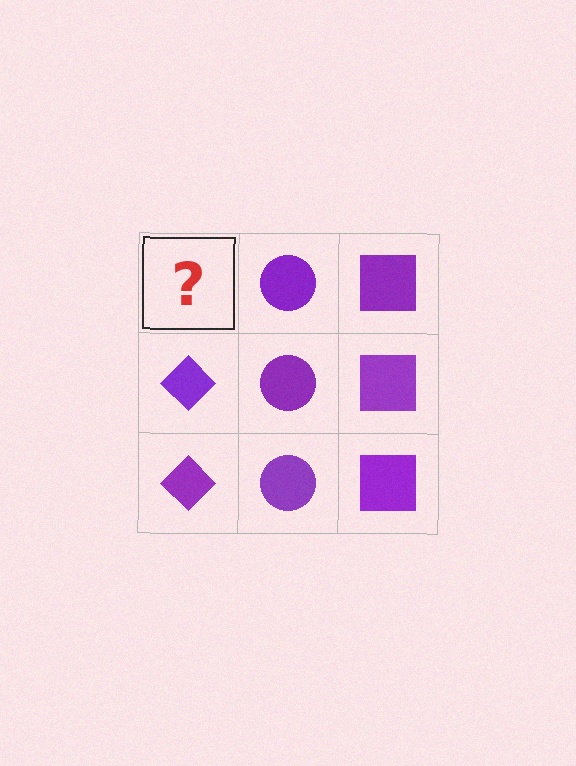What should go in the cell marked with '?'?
The missing cell should contain a purple diamond.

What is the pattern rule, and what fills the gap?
The rule is that each column has a consistent shape. The gap should be filled with a purple diamond.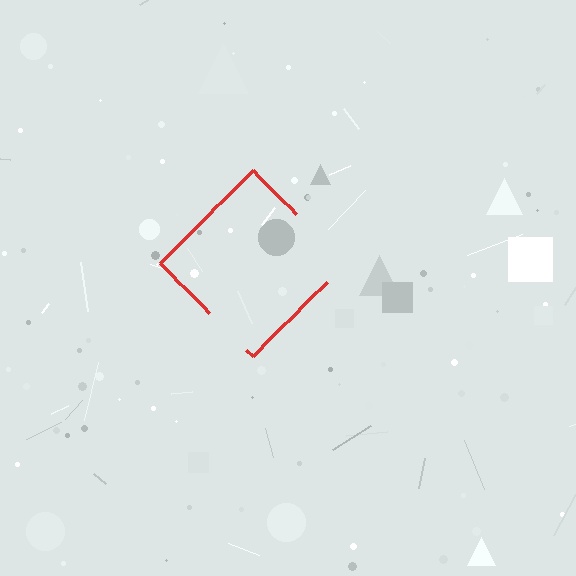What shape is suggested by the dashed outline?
The dashed outline suggests a diamond.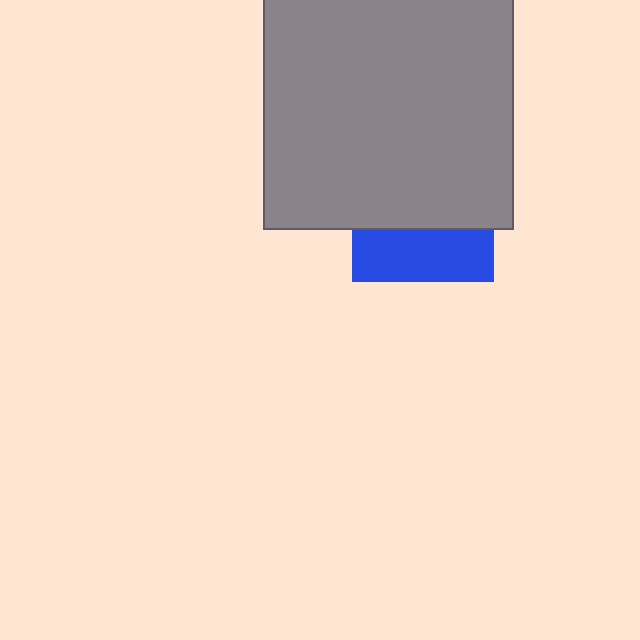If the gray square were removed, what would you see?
You would see the complete blue square.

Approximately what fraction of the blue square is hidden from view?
Roughly 63% of the blue square is hidden behind the gray square.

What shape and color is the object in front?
The object in front is a gray square.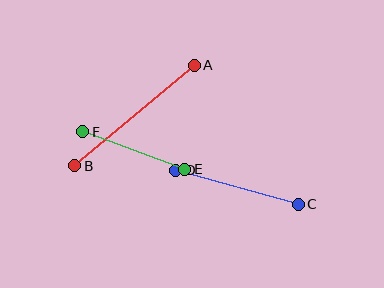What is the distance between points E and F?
The distance is approximately 109 pixels.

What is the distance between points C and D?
The distance is approximately 127 pixels.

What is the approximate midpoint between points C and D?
The midpoint is at approximately (237, 187) pixels.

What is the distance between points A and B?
The distance is approximately 156 pixels.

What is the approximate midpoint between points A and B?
The midpoint is at approximately (134, 116) pixels.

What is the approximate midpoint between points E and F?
The midpoint is at approximately (134, 150) pixels.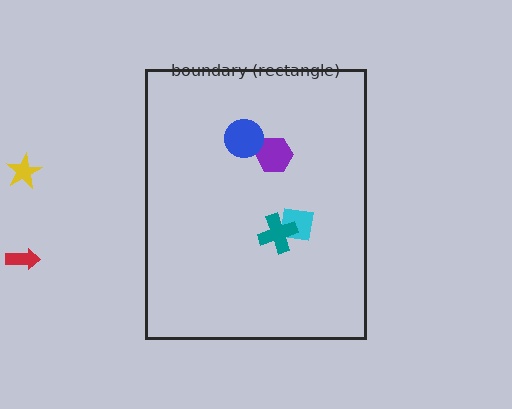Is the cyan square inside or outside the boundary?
Inside.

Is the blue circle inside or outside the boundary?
Inside.